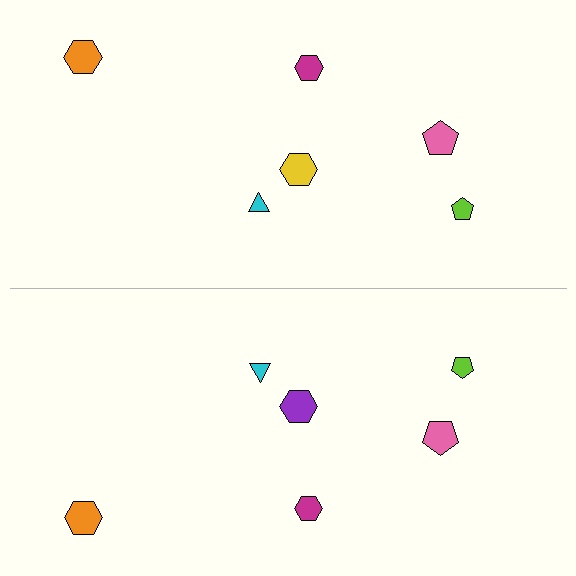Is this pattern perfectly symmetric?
No, the pattern is not perfectly symmetric. The purple hexagon on the bottom side breaks the symmetry — its mirror counterpart is yellow.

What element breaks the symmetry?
The purple hexagon on the bottom side breaks the symmetry — its mirror counterpart is yellow.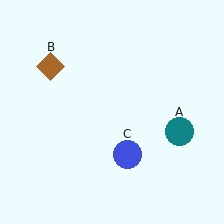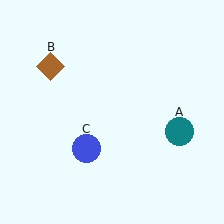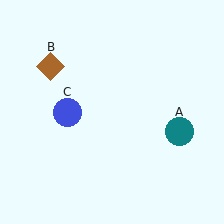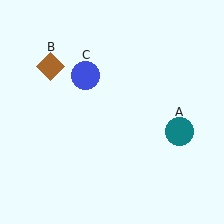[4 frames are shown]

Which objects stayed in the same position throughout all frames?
Teal circle (object A) and brown diamond (object B) remained stationary.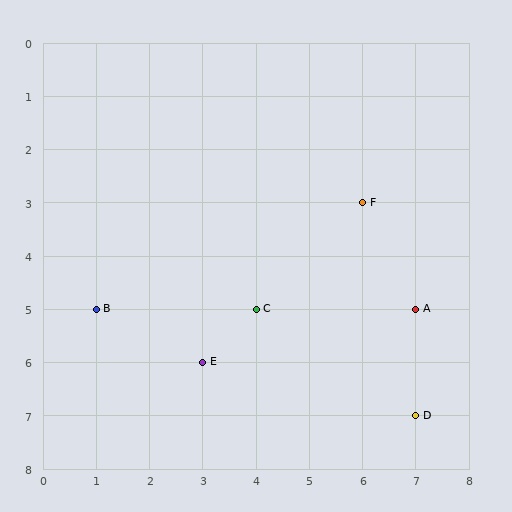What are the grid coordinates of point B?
Point B is at grid coordinates (1, 5).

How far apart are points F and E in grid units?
Points F and E are 3 columns and 3 rows apart (about 4.2 grid units diagonally).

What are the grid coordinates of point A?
Point A is at grid coordinates (7, 5).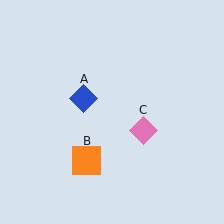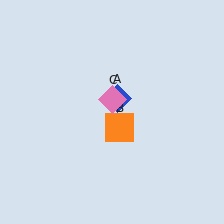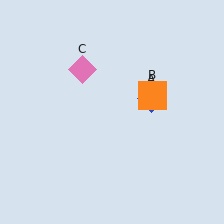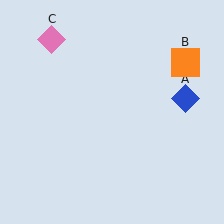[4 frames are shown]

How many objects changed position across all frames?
3 objects changed position: blue diamond (object A), orange square (object B), pink diamond (object C).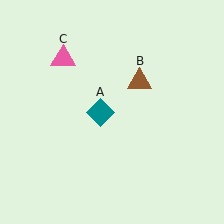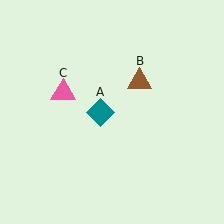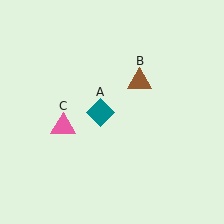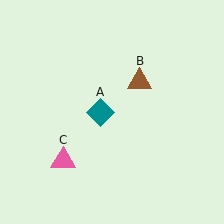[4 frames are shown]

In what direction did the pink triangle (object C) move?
The pink triangle (object C) moved down.